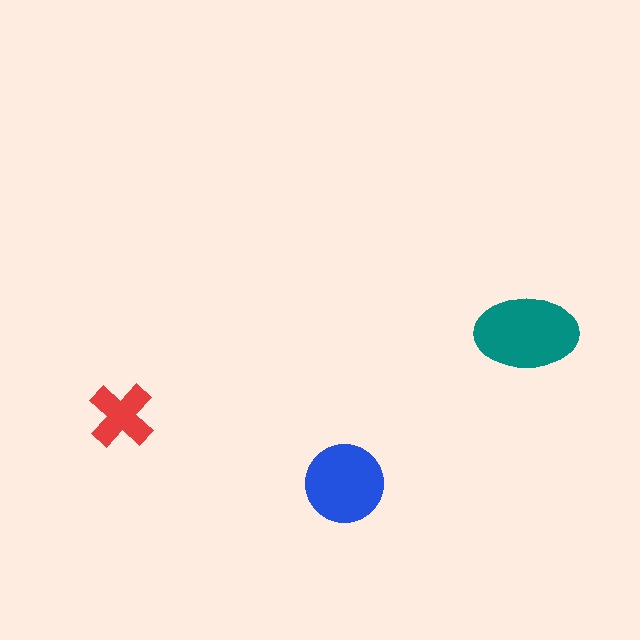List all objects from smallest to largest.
The red cross, the blue circle, the teal ellipse.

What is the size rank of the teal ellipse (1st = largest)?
1st.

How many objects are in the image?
There are 3 objects in the image.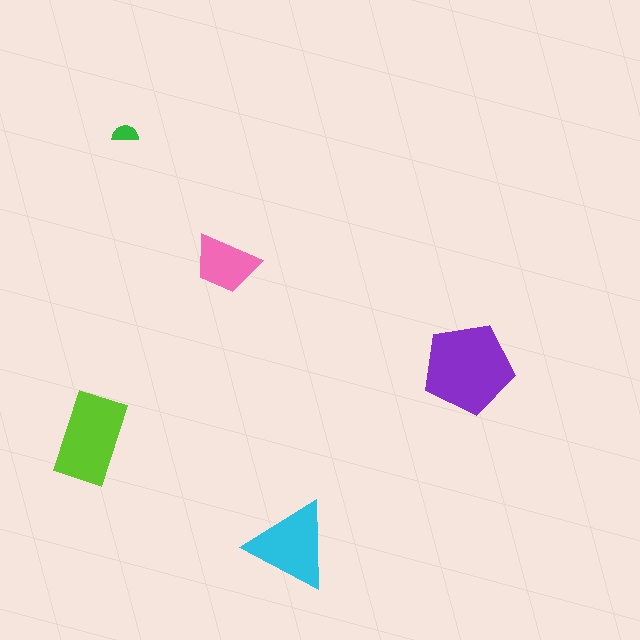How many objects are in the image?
There are 5 objects in the image.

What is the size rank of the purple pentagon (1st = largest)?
1st.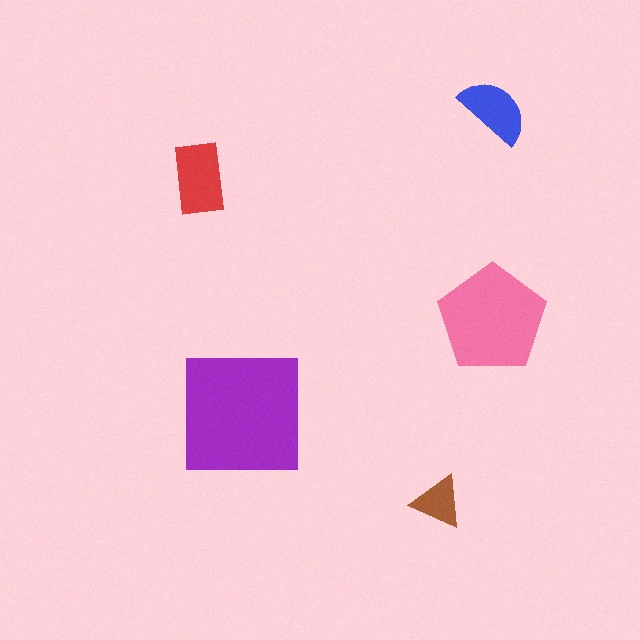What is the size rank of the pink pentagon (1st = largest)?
2nd.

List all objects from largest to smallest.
The purple square, the pink pentagon, the red rectangle, the blue semicircle, the brown triangle.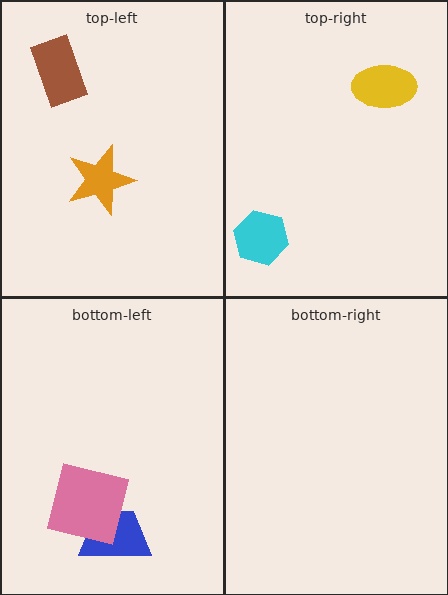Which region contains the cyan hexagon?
The top-right region.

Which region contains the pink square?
The bottom-left region.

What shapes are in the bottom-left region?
The blue trapezoid, the pink square.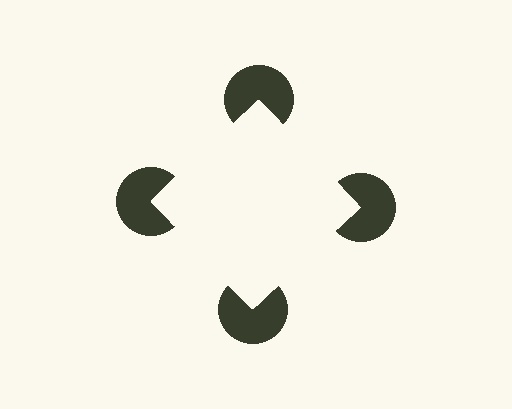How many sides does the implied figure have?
4 sides.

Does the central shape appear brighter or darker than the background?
It typically appears slightly brighter than the background, even though no actual brightness change is drawn.